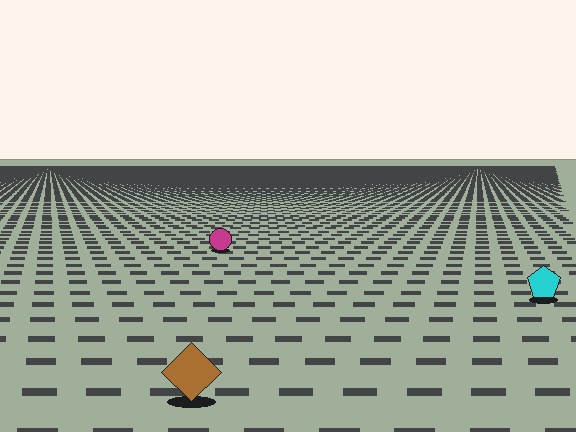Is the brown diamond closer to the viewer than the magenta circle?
Yes. The brown diamond is closer — you can tell from the texture gradient: the ground texture is coarser near it.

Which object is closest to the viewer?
The brown diamond is closest. The texture marks near it are larger and more spread out.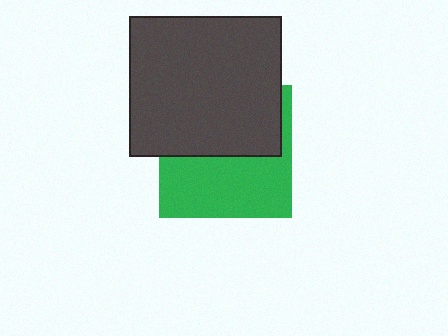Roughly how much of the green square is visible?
About half of it is visible (roughly 50%).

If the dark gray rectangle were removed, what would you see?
You would see the complete green square.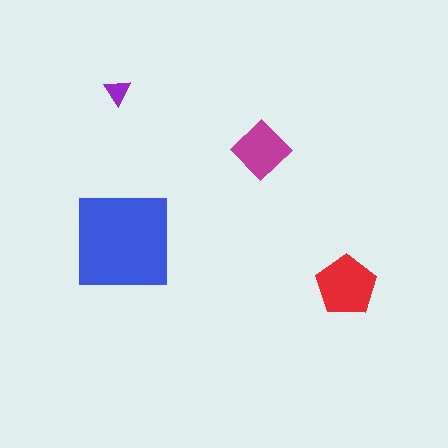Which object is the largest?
The blue square.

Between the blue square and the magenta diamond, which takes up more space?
The blue square.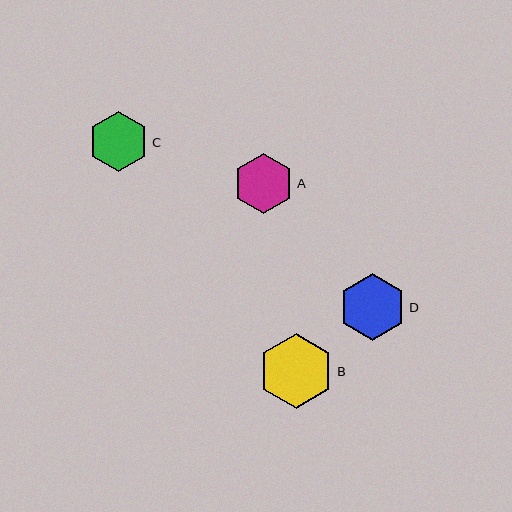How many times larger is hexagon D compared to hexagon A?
Hexagon D is approximately 1.1 times the size of hexagon A.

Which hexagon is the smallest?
Hexagon A is the smallest with a size of approximately 60 pixels.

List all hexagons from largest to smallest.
From largest to smallest: B, D, C, A.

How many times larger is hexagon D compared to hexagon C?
Hexagon D is approximately 1.1 times the size of hexagon C.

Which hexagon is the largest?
Hexagon B is the largest with a size of approximately 75 pixels.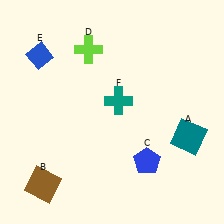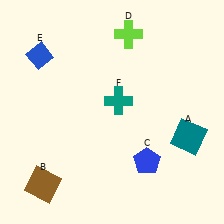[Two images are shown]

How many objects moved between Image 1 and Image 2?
1 object moved between the two images.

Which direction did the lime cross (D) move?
The lime cross (D) moved right.